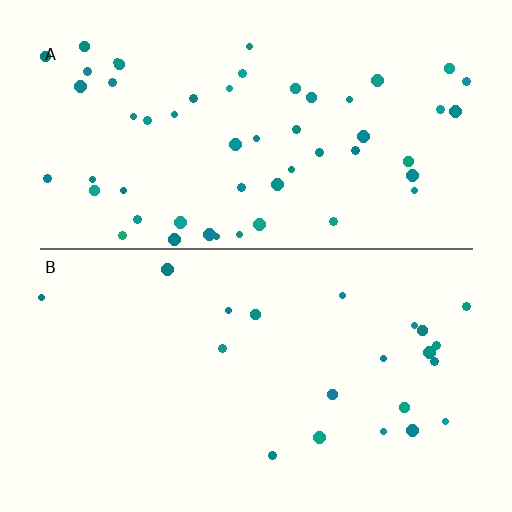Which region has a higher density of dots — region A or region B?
A (the top).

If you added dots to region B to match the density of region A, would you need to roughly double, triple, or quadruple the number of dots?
Approximately triple.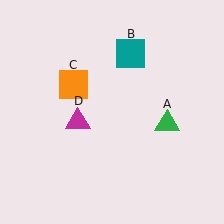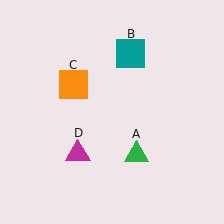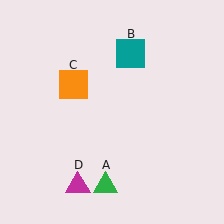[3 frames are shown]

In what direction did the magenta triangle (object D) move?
The magenta triangle (object D) moved down.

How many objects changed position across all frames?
2 objects changed position: green triangle (object A), magenta triangle (object D).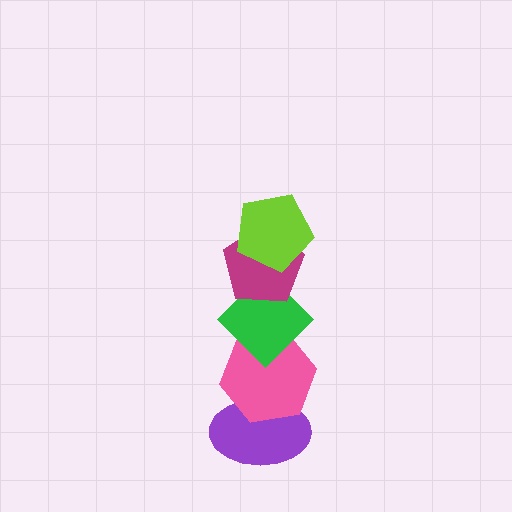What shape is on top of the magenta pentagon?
The lime pentagon is on top of the magenta pentagon.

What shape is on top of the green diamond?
The magenta pentagon is on top of the green diamond.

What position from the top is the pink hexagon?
The pink hexagon is 4th from the top.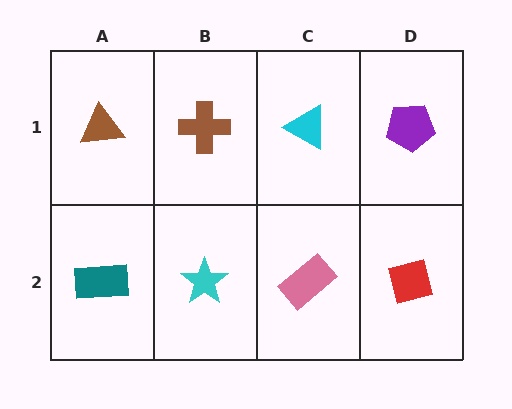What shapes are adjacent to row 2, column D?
A purple pentagon (row 1, column D), a pink rectangle (row 2, column C).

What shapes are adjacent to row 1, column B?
A cyan star (row 2, column B), a brown triangle (row 1, column A), a cyan triangle (row 1, column C).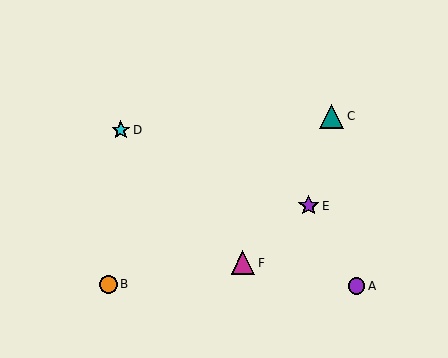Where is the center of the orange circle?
The center of the orange circle is at (108, 284).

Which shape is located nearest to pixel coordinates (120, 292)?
The orange circle (labeled B) at (108, 284) is nearest to that location.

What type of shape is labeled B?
Shape B is an orange circle.